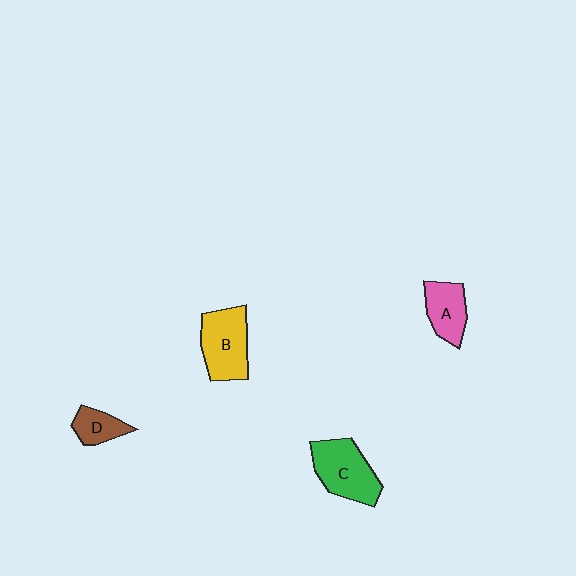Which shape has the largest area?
Shape C (green).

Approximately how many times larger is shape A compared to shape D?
Approximately 1.4 times.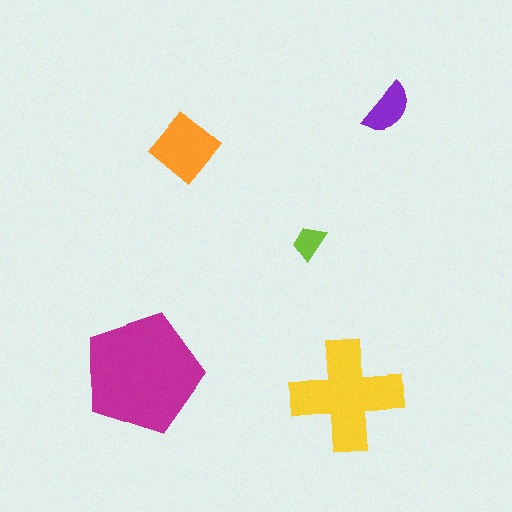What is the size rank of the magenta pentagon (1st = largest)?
1st.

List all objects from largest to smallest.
The magenta pentagon, the yellow cross, the orange diamond, the purple semicircle, the lime trapezoid.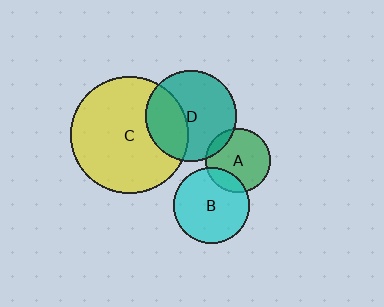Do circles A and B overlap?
Yes.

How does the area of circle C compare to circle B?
Approximately 2.3 times.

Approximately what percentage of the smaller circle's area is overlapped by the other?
Approximately 20%.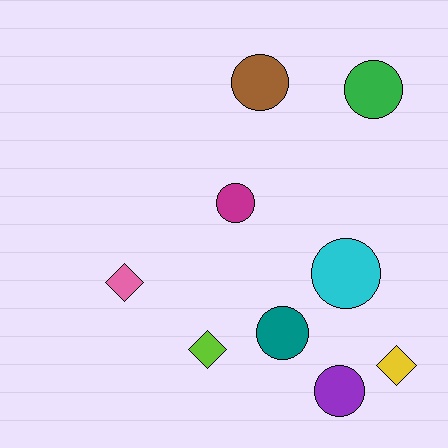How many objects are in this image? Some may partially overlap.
There are 9 objects.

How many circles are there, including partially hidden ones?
There are 6 circles.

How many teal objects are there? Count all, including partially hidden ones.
There is 1 teal object.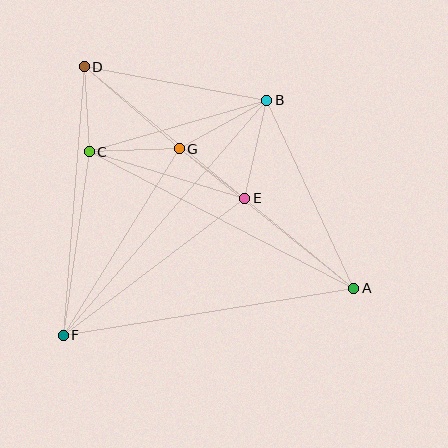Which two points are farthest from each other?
Points A and D are farthest from each other.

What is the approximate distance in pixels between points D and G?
The distance between D and G is approximately 126 pixels.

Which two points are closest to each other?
Points E and G are closest to each other.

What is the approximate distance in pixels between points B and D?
The distance between B and D is approximately 186 pixels.